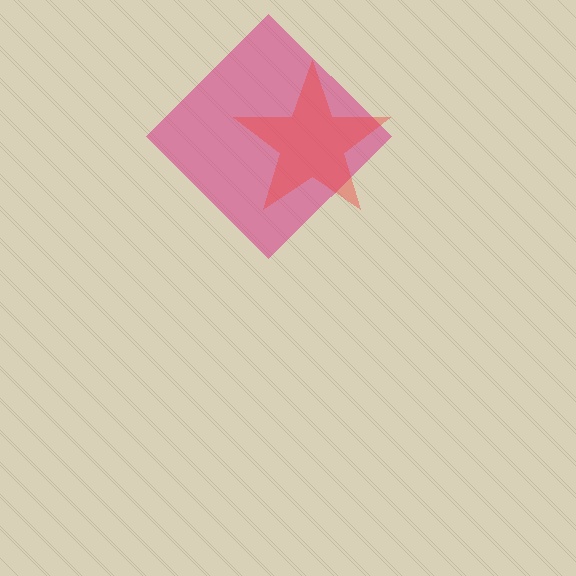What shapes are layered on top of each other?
The layered shapes are: a magenta diamond, a red star.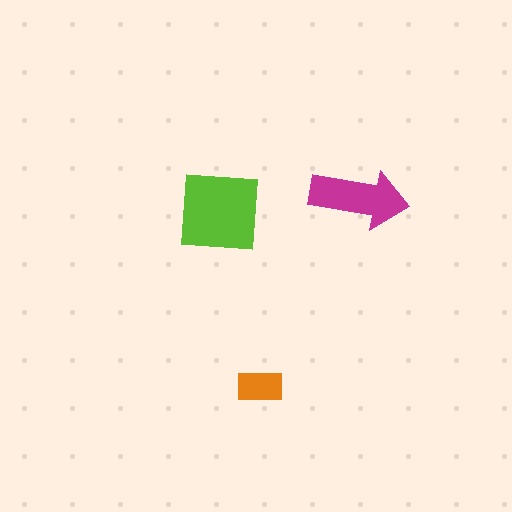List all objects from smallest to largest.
The orange rectangle, the magenta arrow, the lime square.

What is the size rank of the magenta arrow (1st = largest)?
2nd.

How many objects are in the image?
There are 3 objects in the image.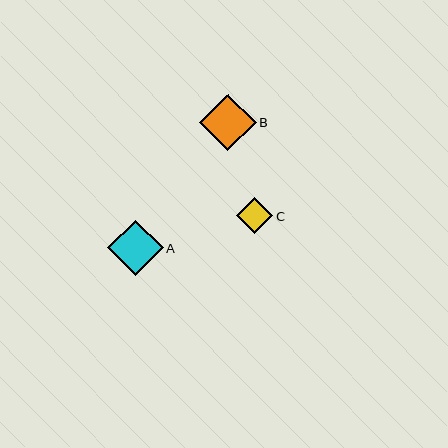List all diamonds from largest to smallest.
From largest to smallest: B, A, C.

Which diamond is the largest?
Diamond B is the largest with a size of approximately 56 pixels.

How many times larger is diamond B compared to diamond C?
Diamond B is approximately 1.6 times the size of diamond C.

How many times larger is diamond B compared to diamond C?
Diamond B is approximately 1.6 times the size of diamond C.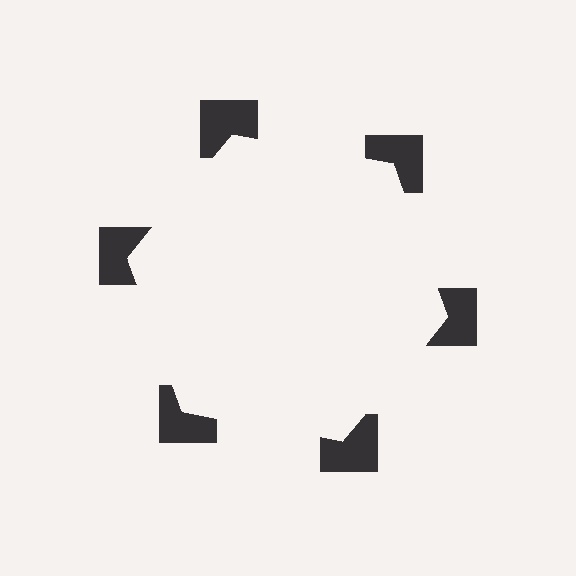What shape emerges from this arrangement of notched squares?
An illusory hexagon — its edges are inferred from the aligned wedge cuts in the notched squares, not physically drawn.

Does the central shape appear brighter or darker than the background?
It typically appears slightly brighter than the background, even though no actual brightness change is drawn.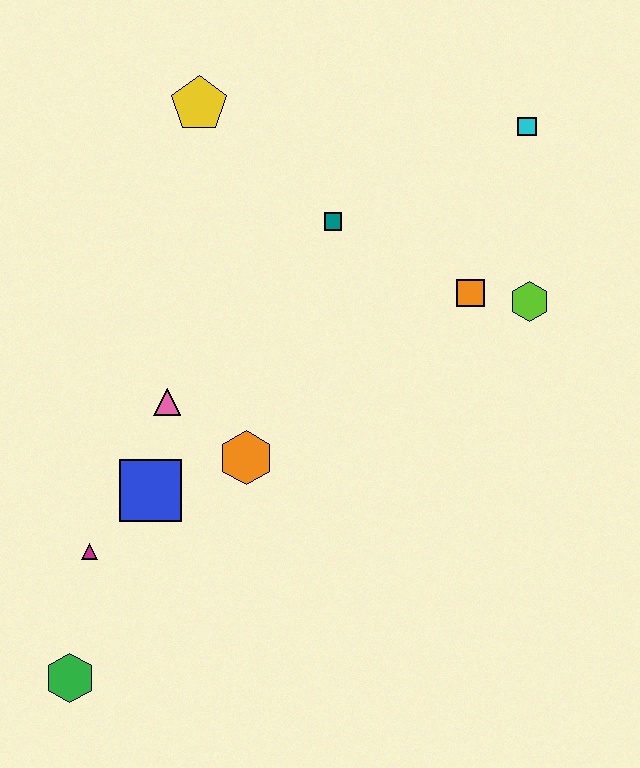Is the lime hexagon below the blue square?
No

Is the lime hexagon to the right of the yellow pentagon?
Yes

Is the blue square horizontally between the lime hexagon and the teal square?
No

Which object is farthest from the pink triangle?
The cyan square is farthest from the pink triangle.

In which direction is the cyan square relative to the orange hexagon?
The cyan square is above the orange hexagon.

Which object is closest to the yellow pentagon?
The teal square is closest to the yellow pentagon.